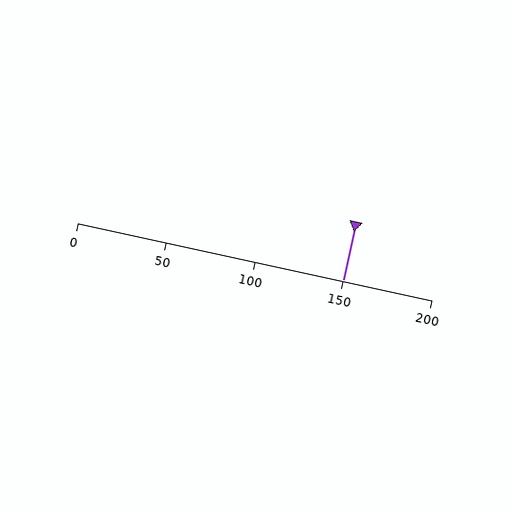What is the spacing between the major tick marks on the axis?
The major ticks are spaced 50 apart.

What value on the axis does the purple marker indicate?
The marker indicates approximately 150.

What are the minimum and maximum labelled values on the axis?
The axis runs from 0 to 200.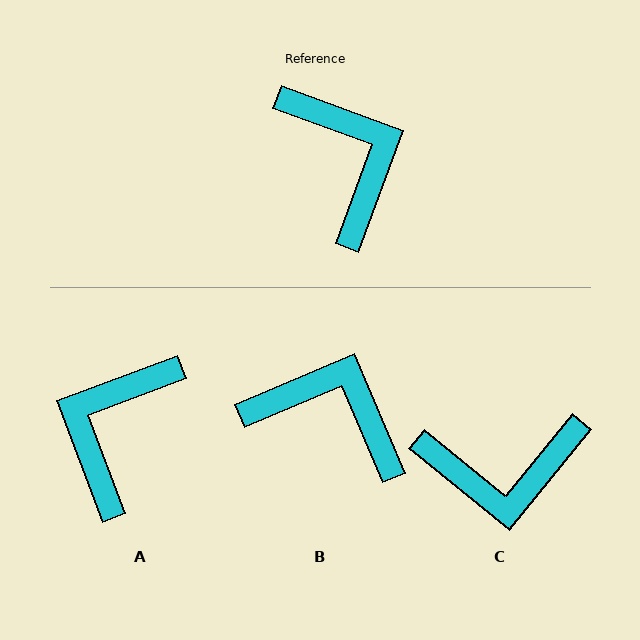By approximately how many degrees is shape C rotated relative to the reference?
Approximately 109 degrees clockwise.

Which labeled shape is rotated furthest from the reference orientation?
A, about 131 degrees away.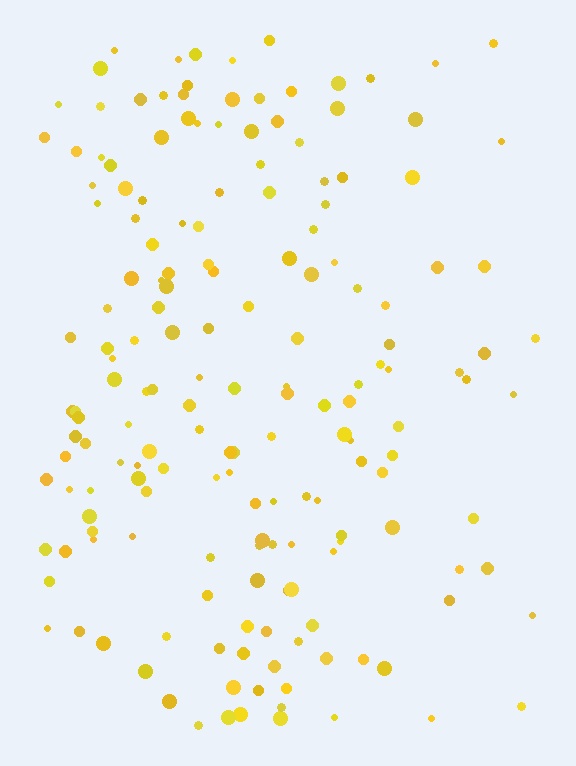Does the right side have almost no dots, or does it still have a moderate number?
Still a moderate number, just noticeably fewer than the left.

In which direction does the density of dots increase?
From right to left, with the left side densest.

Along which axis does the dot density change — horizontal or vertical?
Horizontal.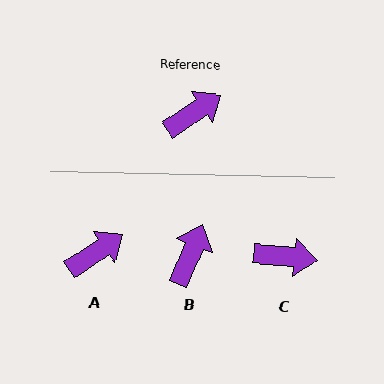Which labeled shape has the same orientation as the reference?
A.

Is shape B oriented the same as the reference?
No, it is off by about 33 degrees.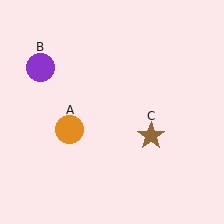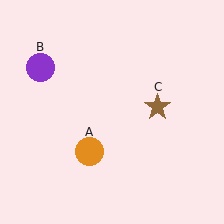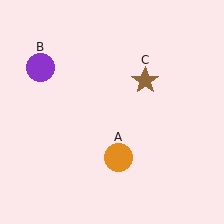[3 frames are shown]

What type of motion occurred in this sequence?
The orange circle (object A), brown star (object C) rotated counterclockwise around the center of the scene.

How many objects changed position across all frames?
2 objects changed position: orange circle (object A), brown star (object C).